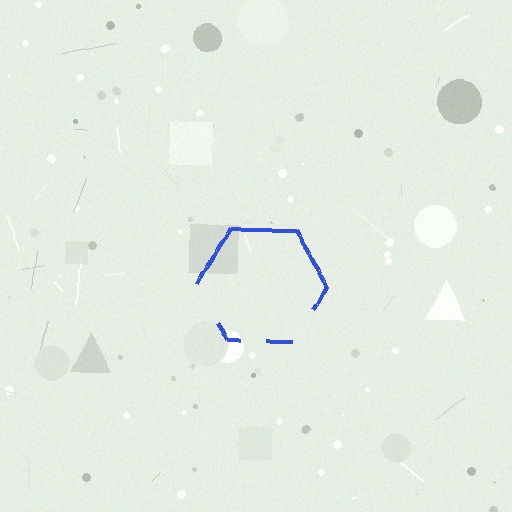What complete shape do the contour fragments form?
The contour fragments form a hexagon.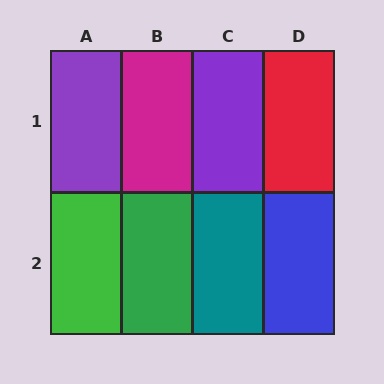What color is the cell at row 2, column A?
Green.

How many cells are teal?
1 cell is teal.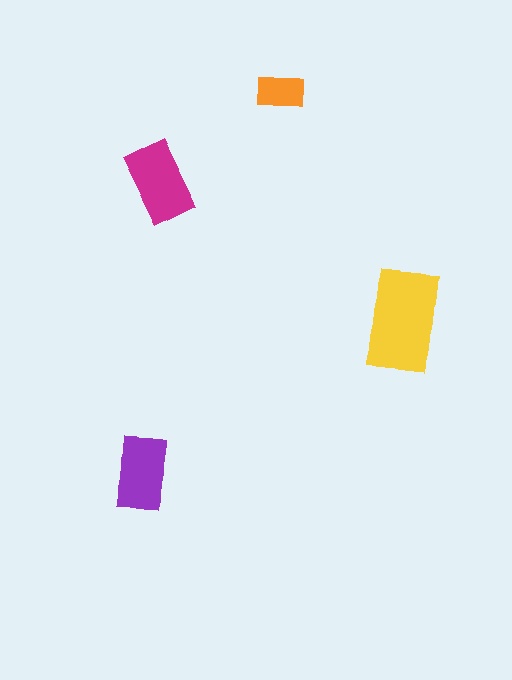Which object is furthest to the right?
The yellow rectangle is rightmost.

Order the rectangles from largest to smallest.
the yellow one, the magenta one, the purple one, the orange one.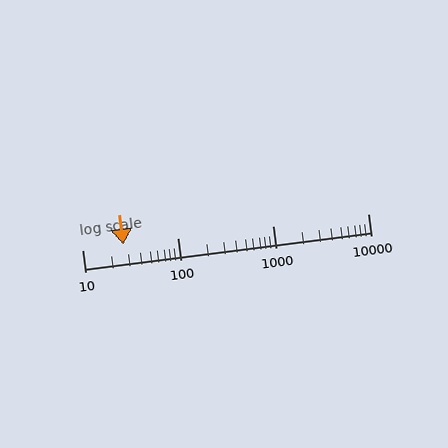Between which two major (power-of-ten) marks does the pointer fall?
The pointer is between 10 and 100.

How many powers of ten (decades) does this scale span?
The scale spans 3 decades, from 10 to 10000.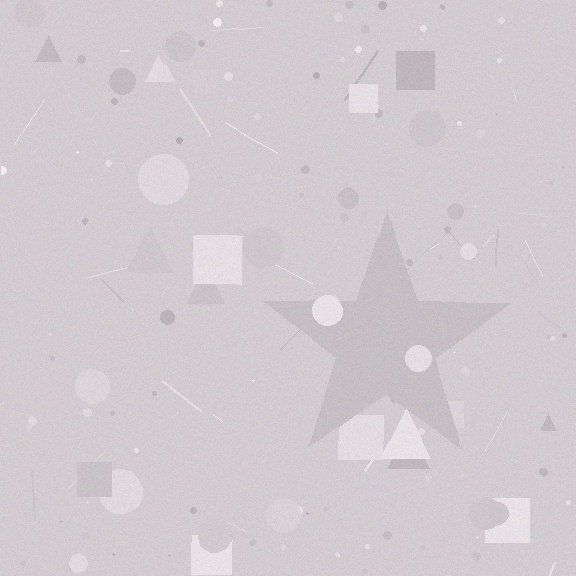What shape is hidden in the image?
A star is hidden in the image.